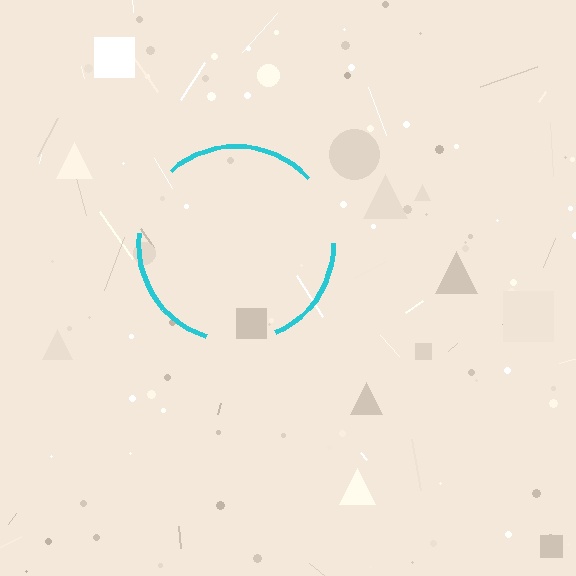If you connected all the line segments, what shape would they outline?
They would outline a circle.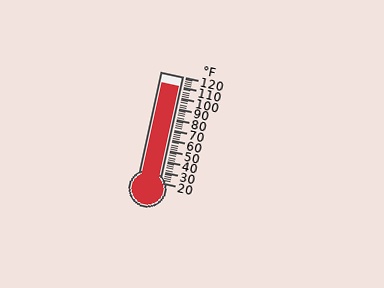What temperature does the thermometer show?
The thermometer shows approximately 110°F.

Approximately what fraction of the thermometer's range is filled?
The thermometer is filled to approximately 90% of its range.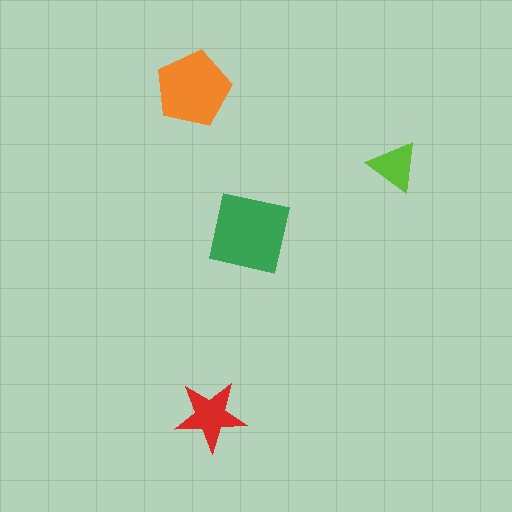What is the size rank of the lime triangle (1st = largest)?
4th.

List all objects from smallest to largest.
The lime triangle, the red star, the orange pentagon, the green square.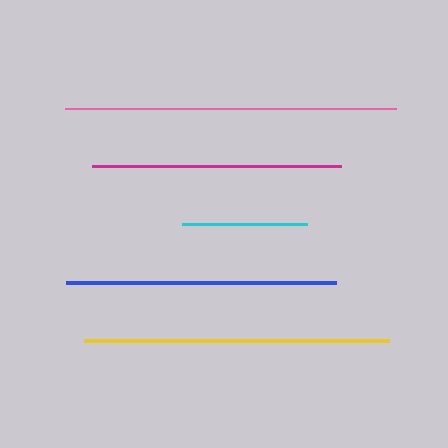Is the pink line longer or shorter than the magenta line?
The pink line is longer than the magenta line.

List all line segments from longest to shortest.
From longest to shortest: pink, yellow, blue, magenta, cyan.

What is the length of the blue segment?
The blue segment is approximately 270 pixels long.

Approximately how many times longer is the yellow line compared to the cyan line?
The yellow line is approximately 2.4 times the length of the cyan line.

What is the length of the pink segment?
The pink segment is approximately 330 pixels long.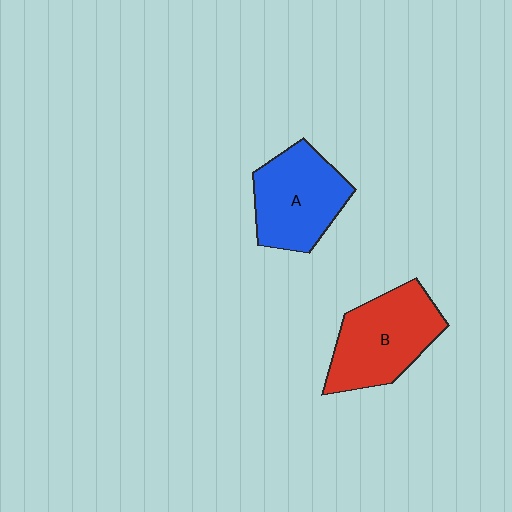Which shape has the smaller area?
Shape A (blue).